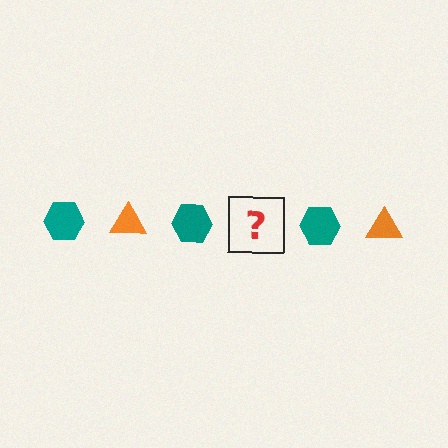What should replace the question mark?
The question mark should be replaced with an orange triangle.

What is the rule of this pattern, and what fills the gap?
The rule is that the pattern alternates between teal hexagon and orange triangle. The gap should be filled with an orange triangle.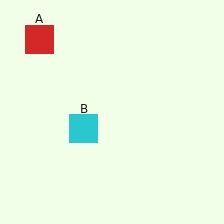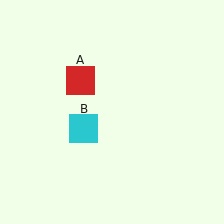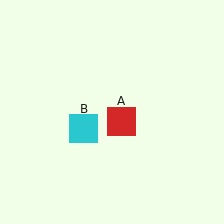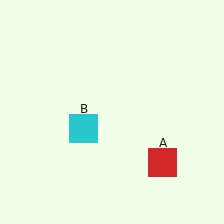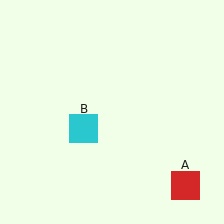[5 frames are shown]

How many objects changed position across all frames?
1 object changed position: red square (object A).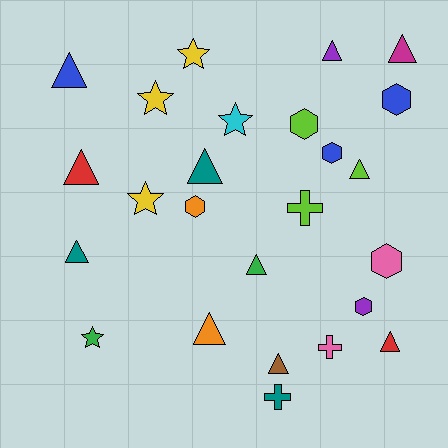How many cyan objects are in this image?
There is 1 cyan object.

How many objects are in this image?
There are 25 objects.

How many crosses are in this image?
There are 3 crosses.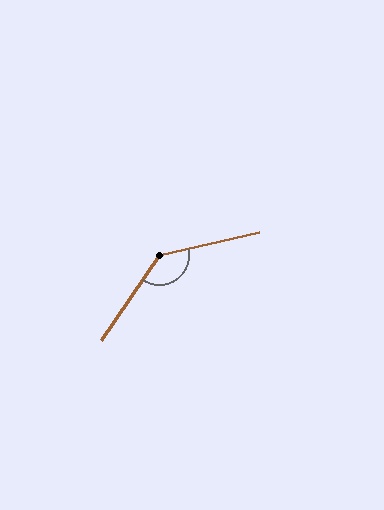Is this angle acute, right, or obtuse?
It is obtuse.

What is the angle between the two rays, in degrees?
Approximately 137 degrees.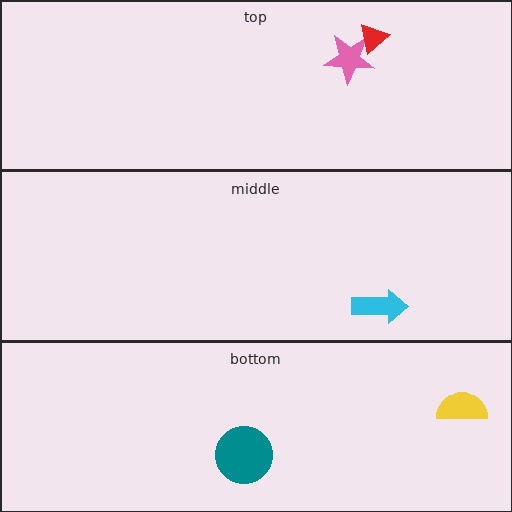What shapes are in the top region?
The pink star, the red triangle.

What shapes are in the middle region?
The cyan arrow.